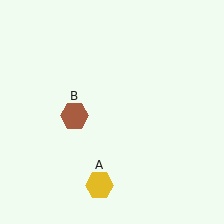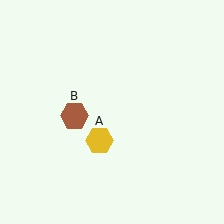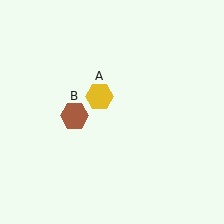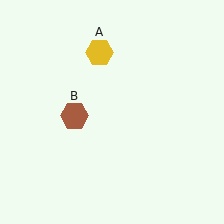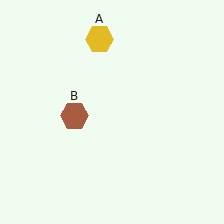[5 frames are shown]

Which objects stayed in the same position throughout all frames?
Brown hexagon (object B) remained stationary.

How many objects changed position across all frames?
1 object changed position: yellow hexagon (object A).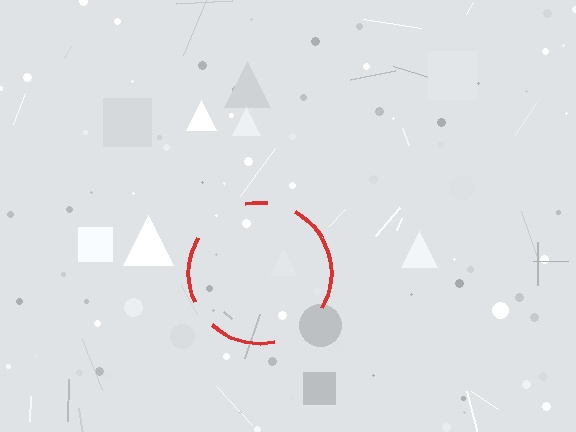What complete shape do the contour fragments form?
The contour fragments form a circle.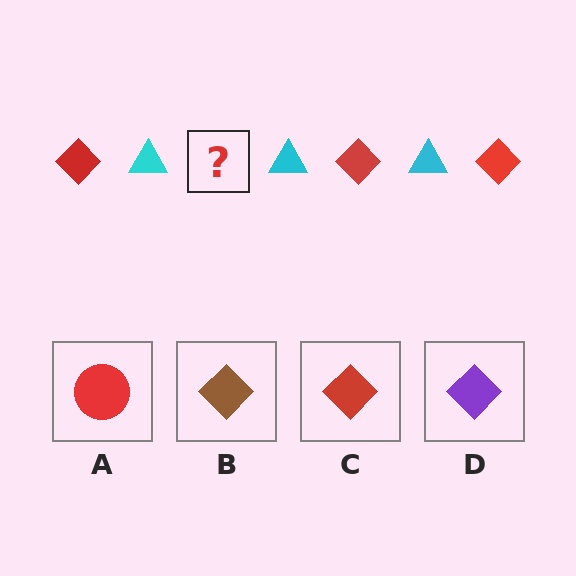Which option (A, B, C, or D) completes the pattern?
C.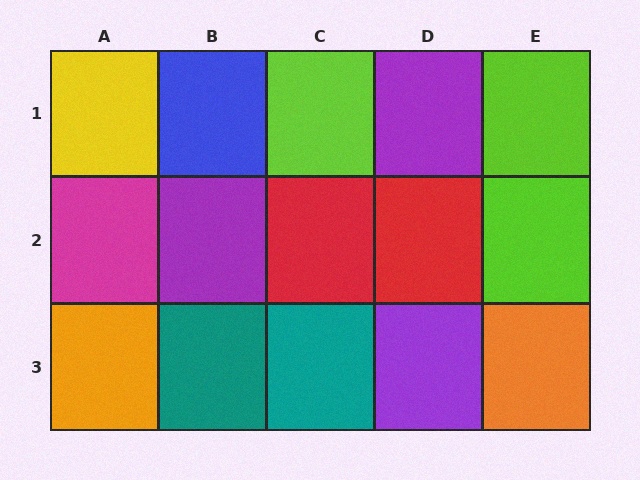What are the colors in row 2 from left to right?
Magenta, purple, red, red, lime.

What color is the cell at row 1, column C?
Lime.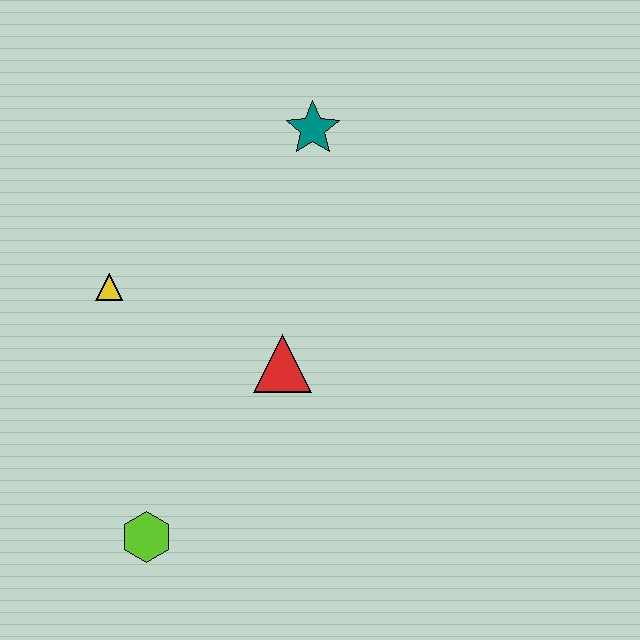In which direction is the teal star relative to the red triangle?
The teal star is above the red triangle.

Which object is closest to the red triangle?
The yellow triangle is closest to the red triangle.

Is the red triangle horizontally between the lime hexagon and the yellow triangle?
No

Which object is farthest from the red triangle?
The teal star is farthest from the red triangle.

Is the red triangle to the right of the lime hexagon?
Yes